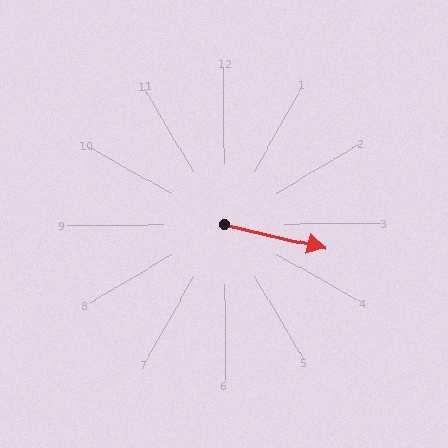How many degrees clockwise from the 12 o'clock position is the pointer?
Approximately 104 degrees.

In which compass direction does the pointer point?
East.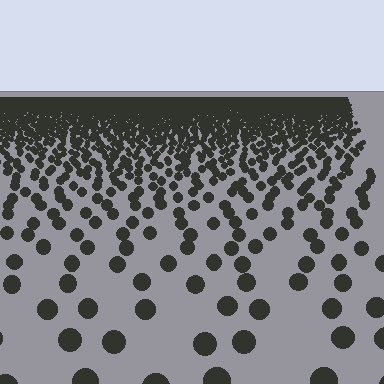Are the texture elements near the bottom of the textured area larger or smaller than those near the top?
Larger. Near the bottom, elements are closer to the viewer and appear at a bigger on-screen size.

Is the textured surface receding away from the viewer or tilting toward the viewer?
The surface is receding away from the viewer. Texture elements get smaller and denser toward the top.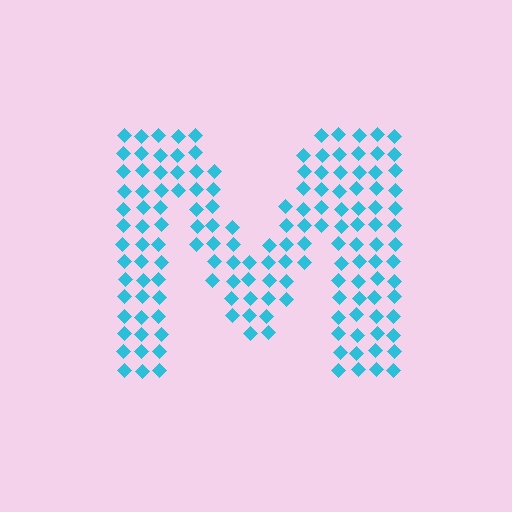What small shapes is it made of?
It is made of small diamonds.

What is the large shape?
The large shape is the letter M.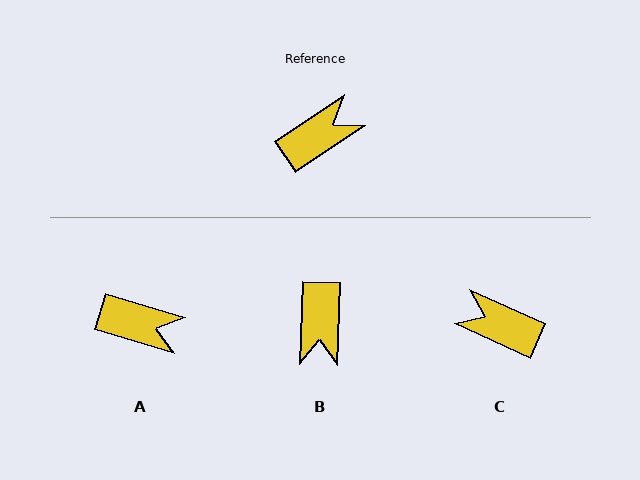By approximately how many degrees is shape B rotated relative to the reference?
Approximately 126 degrees clockwise.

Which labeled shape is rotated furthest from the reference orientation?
B, about 126 degrees away.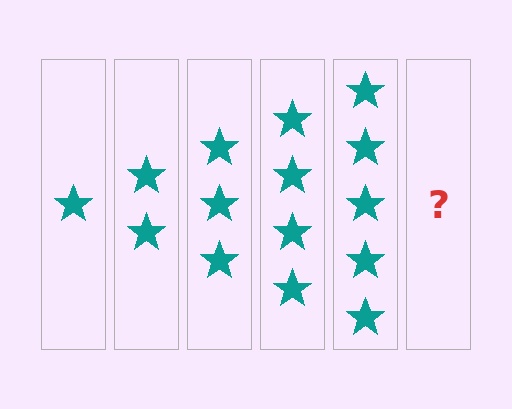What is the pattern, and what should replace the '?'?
The pattern is that each step adds one more star. The '?' should be 6 stars.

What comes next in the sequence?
The next element should be 6 stars.